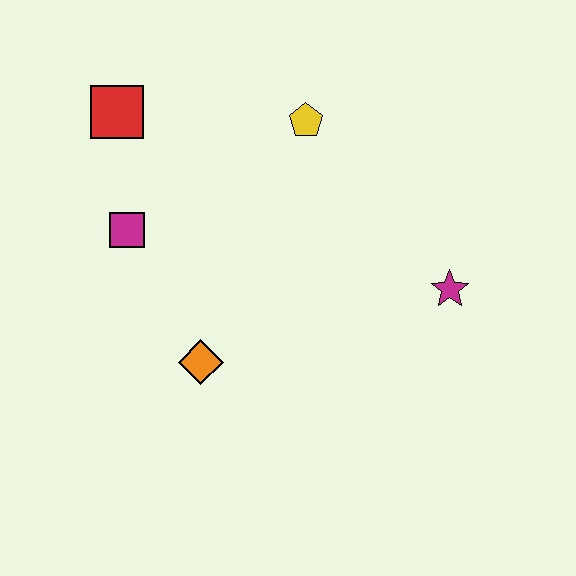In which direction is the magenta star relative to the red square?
The magenta star is to the right of the red square.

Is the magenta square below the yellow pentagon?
Yes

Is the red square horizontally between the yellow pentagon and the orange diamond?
No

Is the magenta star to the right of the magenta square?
Yes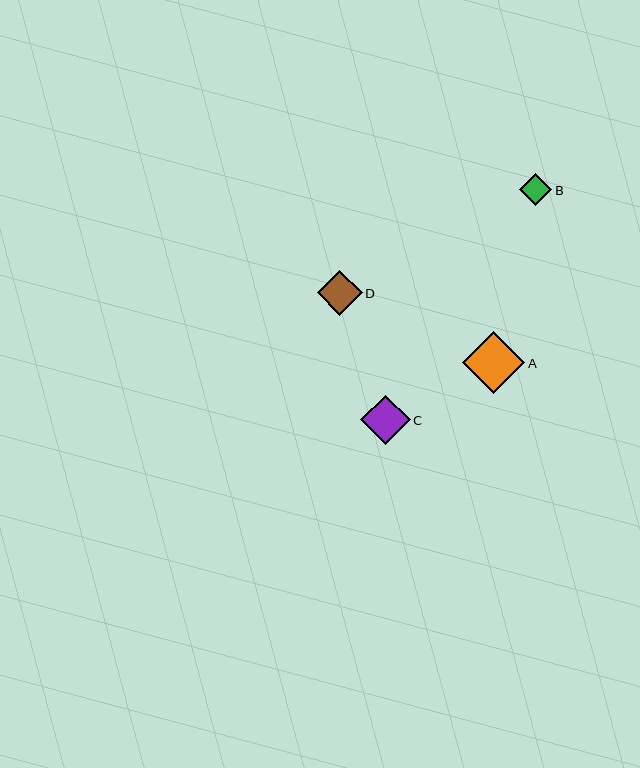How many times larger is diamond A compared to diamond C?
Diamond A is approximately 1.3 times the size of diamond C.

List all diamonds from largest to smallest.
From largest to smallest: A, C, D, B.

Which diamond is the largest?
Diamond A is the largest with a size of approximately 62 pixels.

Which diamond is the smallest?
Diamond B is the smallest with a size of approximately 32 pixels.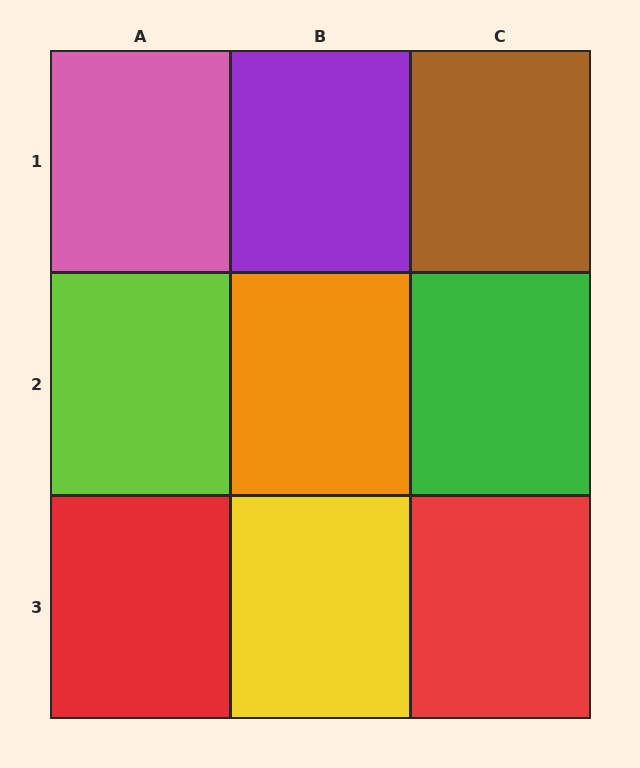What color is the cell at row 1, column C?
Brown.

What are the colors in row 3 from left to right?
Red, yellow, red.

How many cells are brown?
1 cell is brown.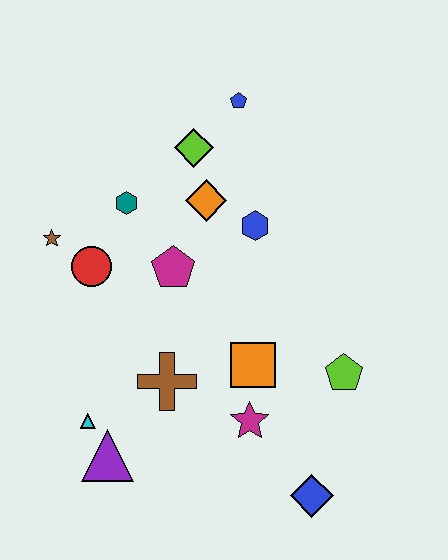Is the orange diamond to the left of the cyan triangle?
No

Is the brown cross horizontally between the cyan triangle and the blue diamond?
Yes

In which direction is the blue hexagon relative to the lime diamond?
The blue hexagon is below the lime diamond.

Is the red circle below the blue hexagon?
Yes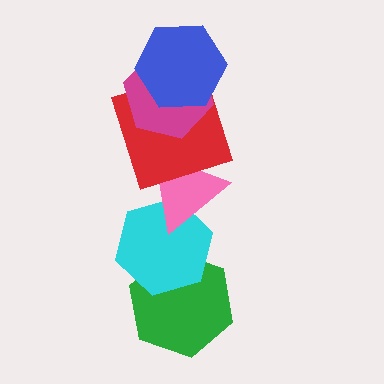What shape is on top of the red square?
The magenta hexagon is on top of the red square.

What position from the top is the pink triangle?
The pink triangle is 4th from the top.